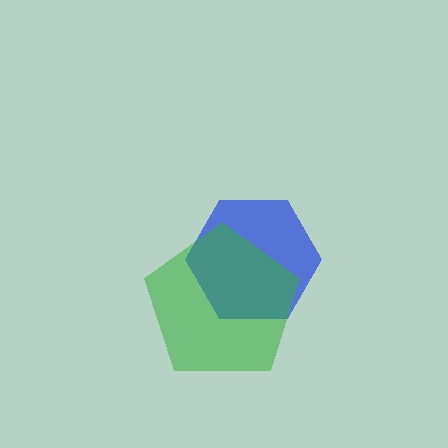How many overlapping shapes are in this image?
There are 2 overlapping shapes in the image.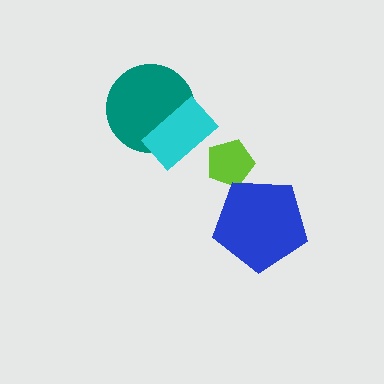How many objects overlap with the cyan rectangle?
1 object overlaps with the cyan rectangle.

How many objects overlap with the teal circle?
1 object overlaps with the teal circle.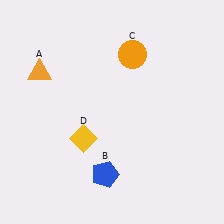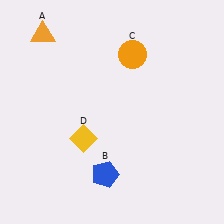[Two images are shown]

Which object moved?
The orange triangle (A) moved up.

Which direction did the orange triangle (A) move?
The orange triangle (A) moved up.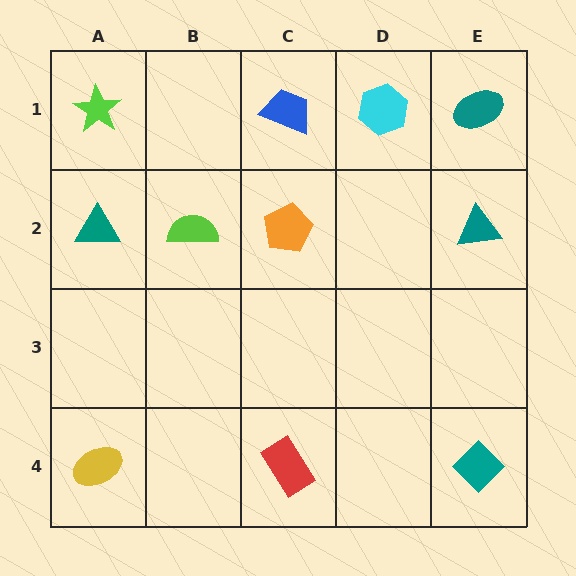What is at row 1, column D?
A cyan hexagon.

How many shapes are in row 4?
3 shapes.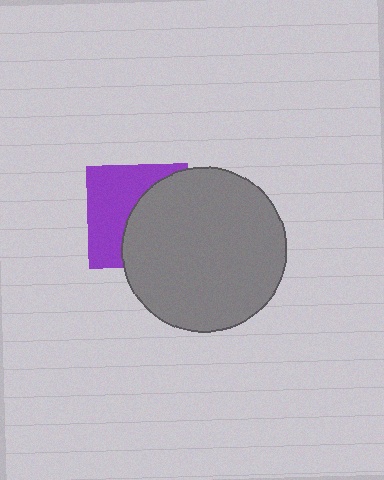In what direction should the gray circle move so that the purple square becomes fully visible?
The gray circle should move right. That is the shortest direction to clear the overlap and leave the purple square fully visible.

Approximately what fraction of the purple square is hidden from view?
Roughly 51% of the purple square is hidden behind the gray circle.